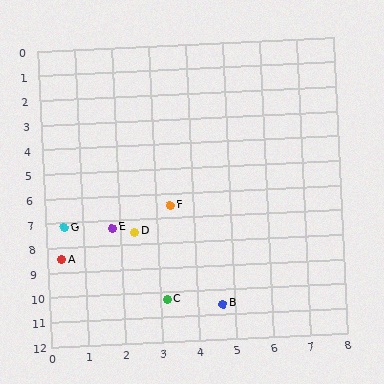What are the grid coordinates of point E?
Point E is at approximately (1.8, 7.3).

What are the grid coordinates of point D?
Point D is at approximately (2.4, 7.5).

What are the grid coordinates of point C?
Point C is at approximately (3.2, 10.3).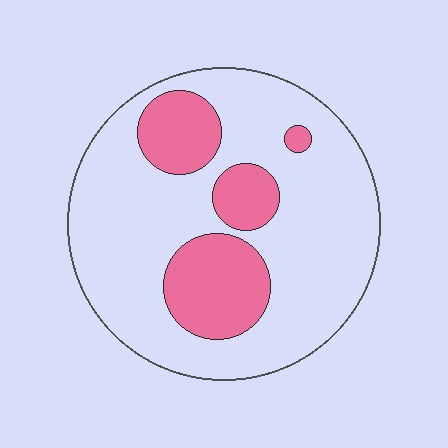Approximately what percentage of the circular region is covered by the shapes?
Approximately 25%.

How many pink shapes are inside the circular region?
4.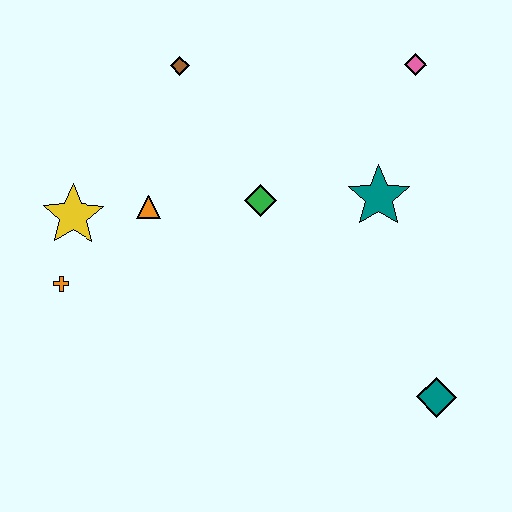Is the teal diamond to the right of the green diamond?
Yes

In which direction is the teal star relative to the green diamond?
The teal star is to the right of the green diamond.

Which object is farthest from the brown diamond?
The teal diamond is farthest from the brown diamond.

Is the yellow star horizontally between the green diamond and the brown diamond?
No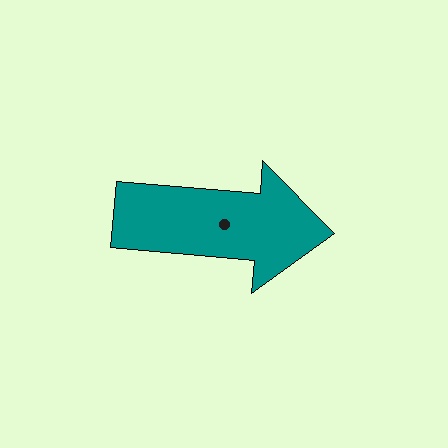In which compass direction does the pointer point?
East.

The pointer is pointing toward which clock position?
Roughly 3 o'clock.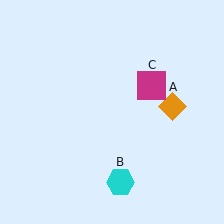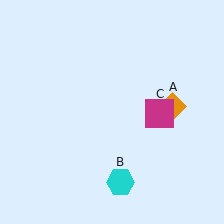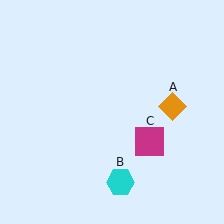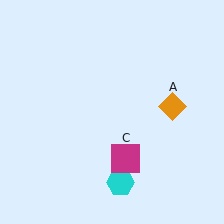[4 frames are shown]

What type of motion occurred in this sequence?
The magenta square (object C) rotated clockwise around the center of the scene.